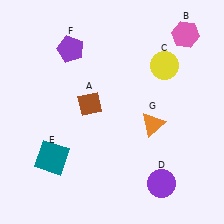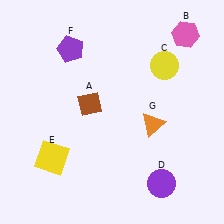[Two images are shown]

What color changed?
The square (E) changed from teal in Image 1 to yellow in Image 2.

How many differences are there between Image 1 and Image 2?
There is 1 difference between the two images.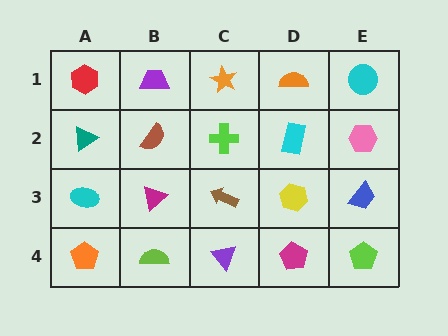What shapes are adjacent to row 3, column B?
A brown semicircle (row 2, column B), a lime semicircle (row 4, column B), a cyan ellipse (row 3, column A), a brown arrow (row 3, column C).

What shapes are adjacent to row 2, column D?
An orange semicircle (row 1, column D), a yellow hexagon (row 3, column D), a lime cross (row 2, column C), a pink hexagon (row 2, column E).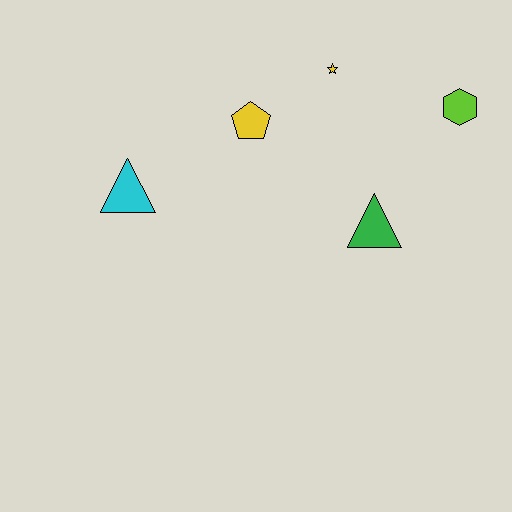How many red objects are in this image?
There are no red objects.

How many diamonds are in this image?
There are no diamonds.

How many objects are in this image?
There are 5 objects.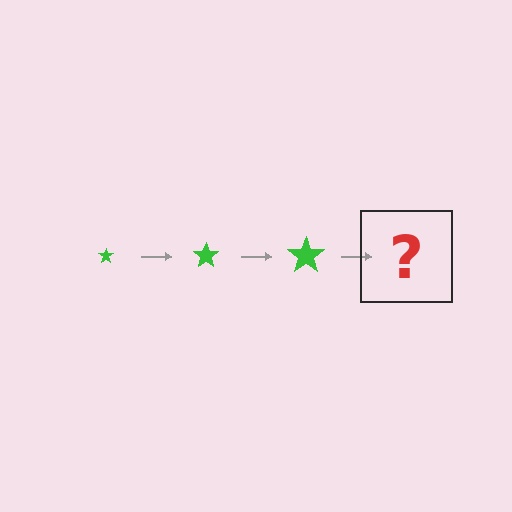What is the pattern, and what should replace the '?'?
The pattern is that the star gets progressively larger each step. The '?' should be a green star, larger than the previous one.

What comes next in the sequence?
The next element should be a green star, larger than the previous one.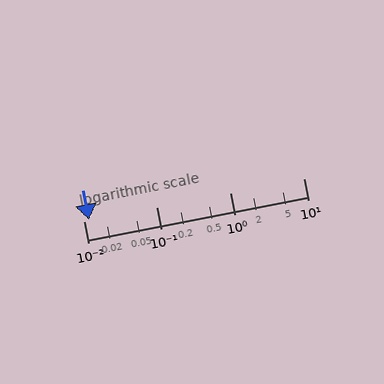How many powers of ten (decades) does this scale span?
The scale spans 3 decades, from 0.01 to 10.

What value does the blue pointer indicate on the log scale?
The pointer indicates approximately 0.012.